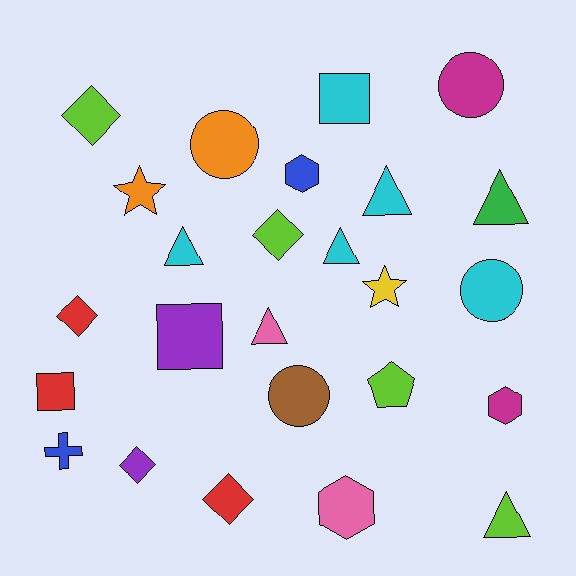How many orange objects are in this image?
There are 2 orange objects.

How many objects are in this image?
There are 25 objects.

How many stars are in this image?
There are 2 stars.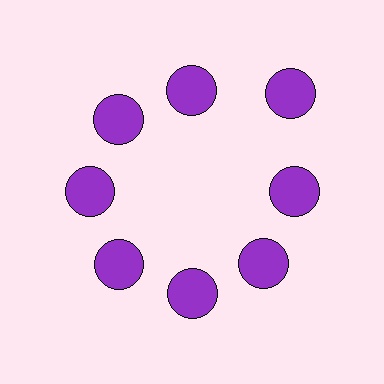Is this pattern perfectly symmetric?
No. The 8 purple circles are arranged in a ring, but one element near the 2 o'clock position is pushed outward from the center, breaking the 8-fold rotational symmetry.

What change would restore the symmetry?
The symmetry would be restored by moving it inward, back onto the ring so that all 8 circles sit at equal angles and equal distance from the center.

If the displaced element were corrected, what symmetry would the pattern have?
It would have 8-fold rotational symmetry — the pattern would map onto itself every 45 degrees.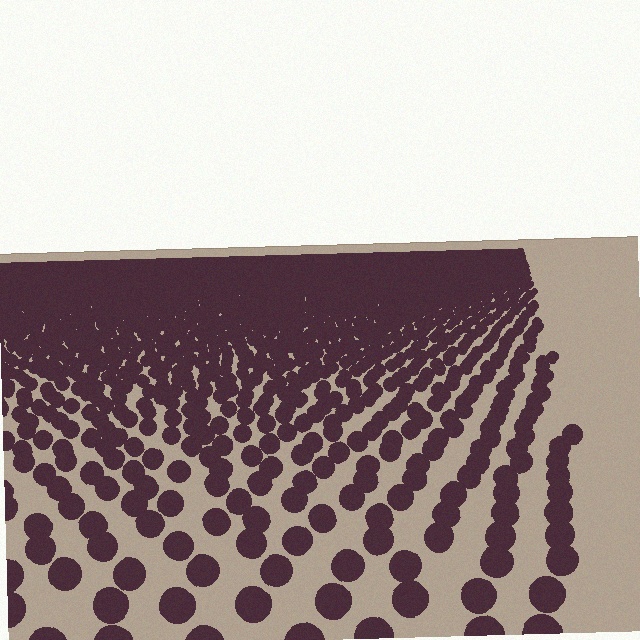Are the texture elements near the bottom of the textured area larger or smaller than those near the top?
Larger. Near the bottom, elements are closer to the viewer and appear at a bigger on-screen size.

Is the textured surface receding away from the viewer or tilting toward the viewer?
The surface is receding away from the viewer. Texture elements get smaller and denser toward the top.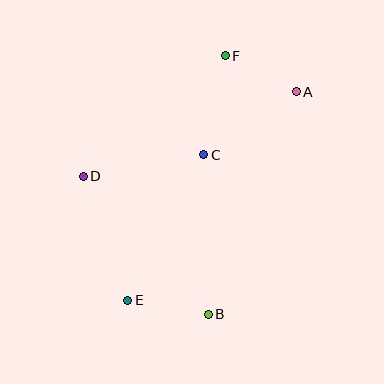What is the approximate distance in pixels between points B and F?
The distance between B and F is approximately 259 pixels.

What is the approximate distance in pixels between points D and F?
The distance between D and F is approximately 186 pixels.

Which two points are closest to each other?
Points A and F are closest to each other.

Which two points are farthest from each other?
Points A and E are farthest from each other.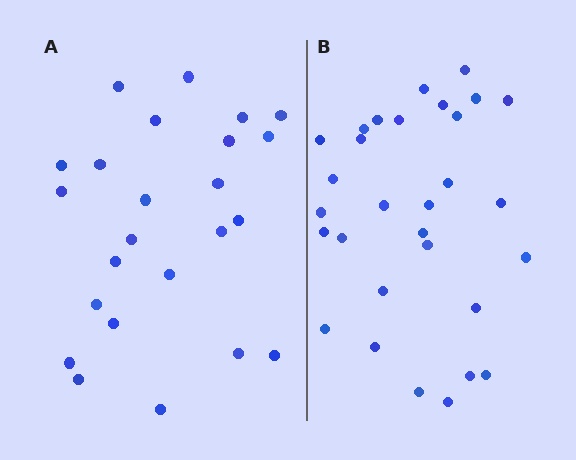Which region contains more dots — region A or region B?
Region B (the right region) has more dots.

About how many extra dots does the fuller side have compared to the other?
Region B has about 6 more dots than region A.